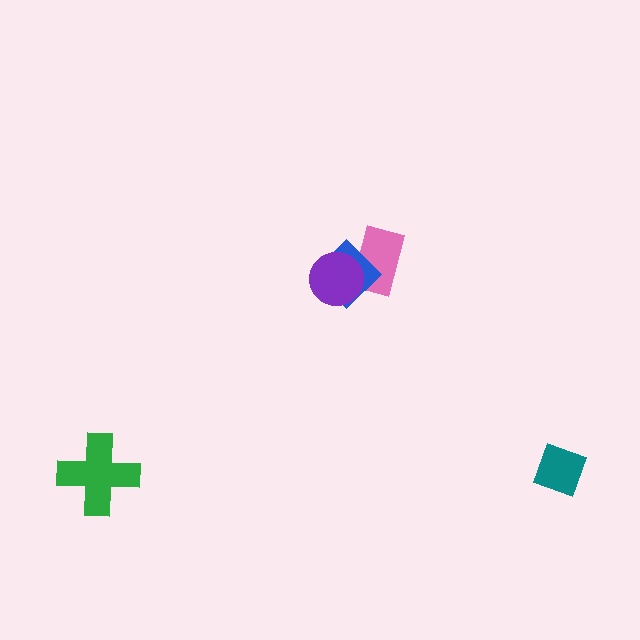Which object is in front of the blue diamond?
The purple circle is in front of the blue diamond.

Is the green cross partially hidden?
No, no other shape covers it.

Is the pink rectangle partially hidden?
Yes, it is partially covered by another shape.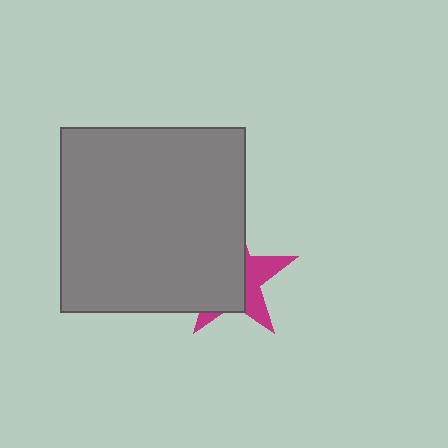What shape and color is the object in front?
The object in front is a gray square.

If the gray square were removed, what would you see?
You would see the complete magenta star.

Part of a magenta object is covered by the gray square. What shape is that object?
It is a star.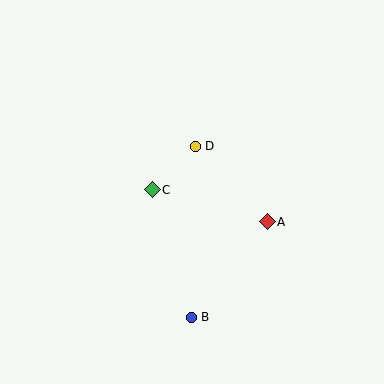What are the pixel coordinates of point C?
Point C is at (152, 190).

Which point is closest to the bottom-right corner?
Point A is closest to the bottom-right corner.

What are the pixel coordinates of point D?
Point D is at (195, 146).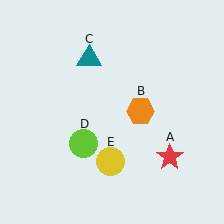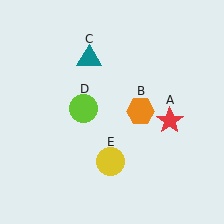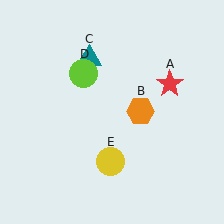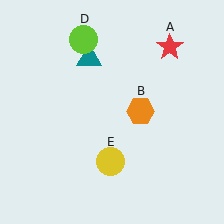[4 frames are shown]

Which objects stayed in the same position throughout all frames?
Orange hexagon (object B) and teal triangle (object C) and yellow circle (object E) remained stationary.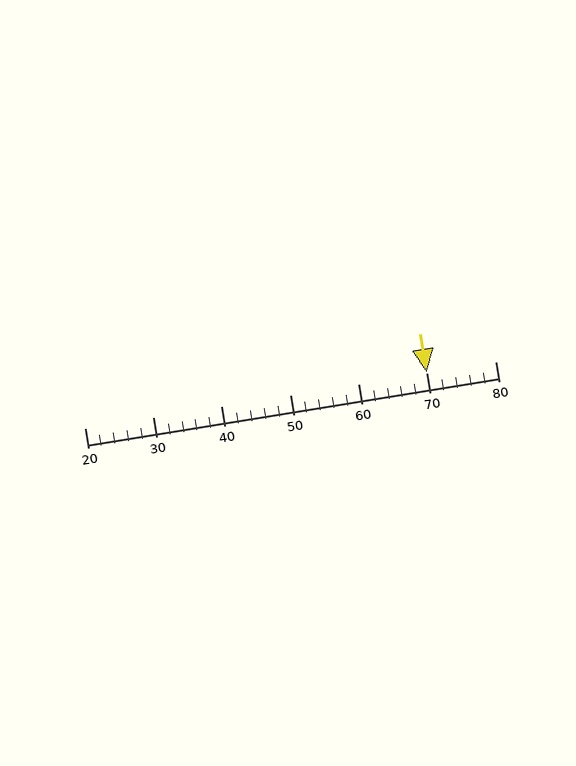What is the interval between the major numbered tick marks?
The major tick marks are spaced 10 units apart.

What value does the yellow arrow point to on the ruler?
The yellow arrow points to approximately 70.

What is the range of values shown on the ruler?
The ruler shows values from 20 to 80.